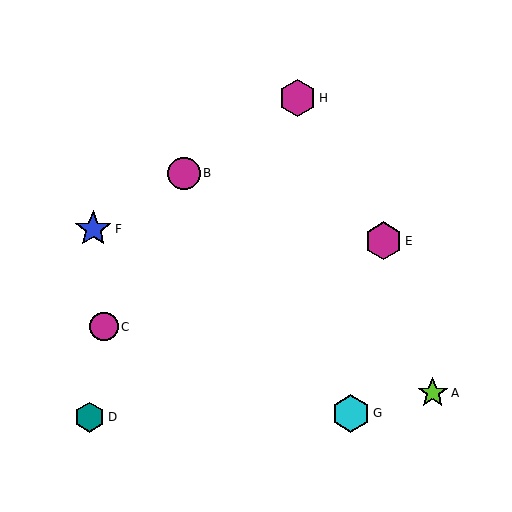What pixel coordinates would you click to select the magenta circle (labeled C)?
Click at (104, 327) to select the magenta circle C.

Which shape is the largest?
The magenta hexagon (labeled E) is the largest.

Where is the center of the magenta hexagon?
The center of the magenta hexagon is at (383, 241).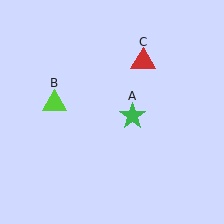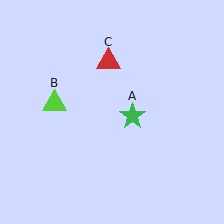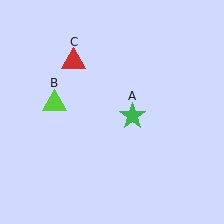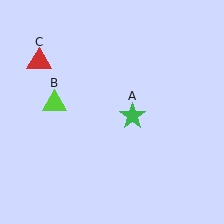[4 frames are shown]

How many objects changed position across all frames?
1 object changed position: red triangle (object C).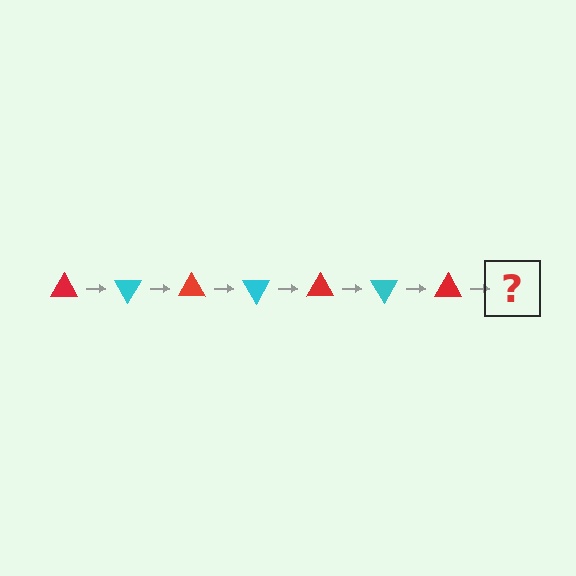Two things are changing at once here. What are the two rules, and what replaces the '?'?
The two rules are that it rotates 60 degrees each step and the color cycles through red and cyan. The '?' should be a cyan triangle, rotated 420 degrees from the start.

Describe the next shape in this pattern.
It should be a cyan triangle, rotated 420 degrees from the start.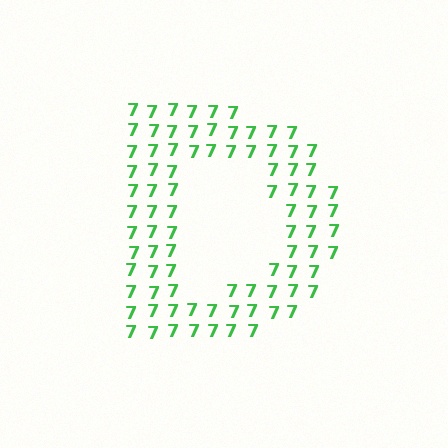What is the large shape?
The large shape is the letter D.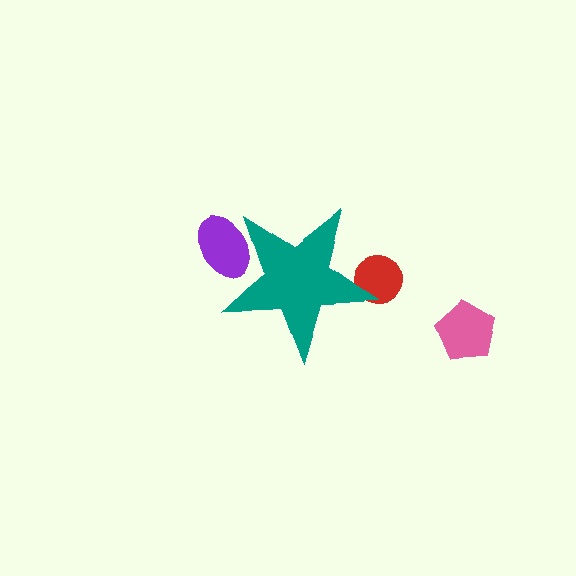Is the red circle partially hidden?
Yes, the red circle is partially hidden behind the teal star.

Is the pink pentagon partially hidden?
No, the pink pentagon is fully visible.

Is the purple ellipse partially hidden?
Yes, the purple ellipse is partially hidden behind the teal star.